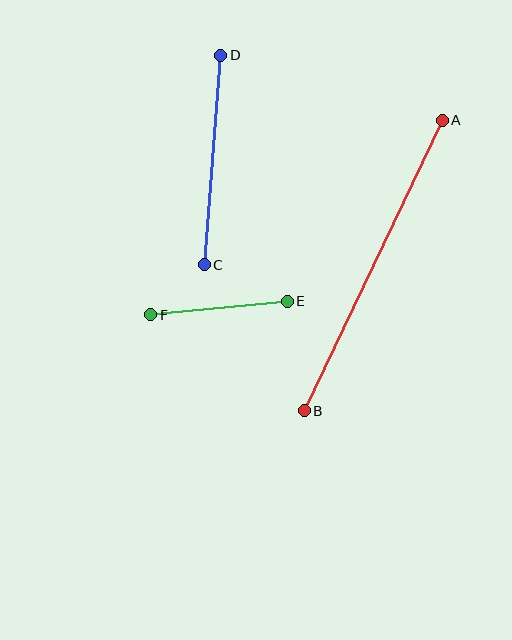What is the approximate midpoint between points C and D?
The midpoint is at approximately (212, 160) pixels.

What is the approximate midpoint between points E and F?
The midpoint is at approximately (219, 308) pixels.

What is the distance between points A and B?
The distance is approximately 321 pixels.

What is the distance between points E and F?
The distance is approximately 137 pixels.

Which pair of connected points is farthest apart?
Points A and B are farthest apart.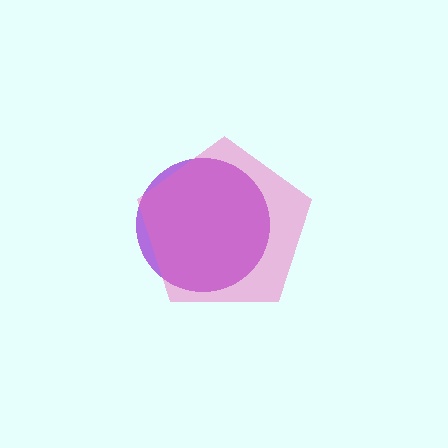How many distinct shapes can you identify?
There are 2 distinct shapes: a purple circle, a pink pentagon.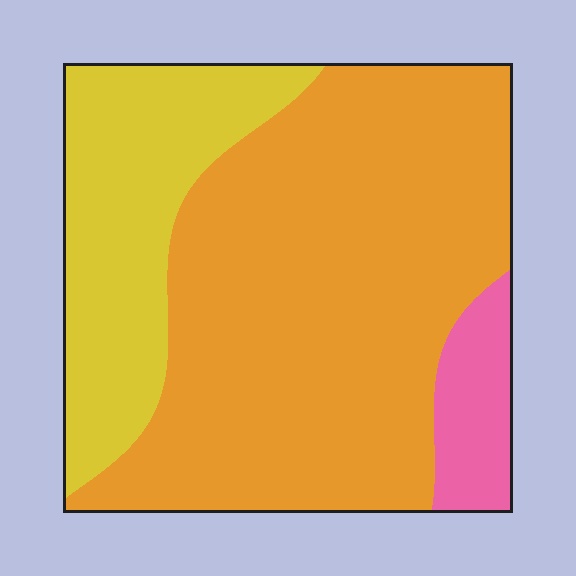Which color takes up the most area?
Orange, at roughly 65%.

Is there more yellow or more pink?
Yellow.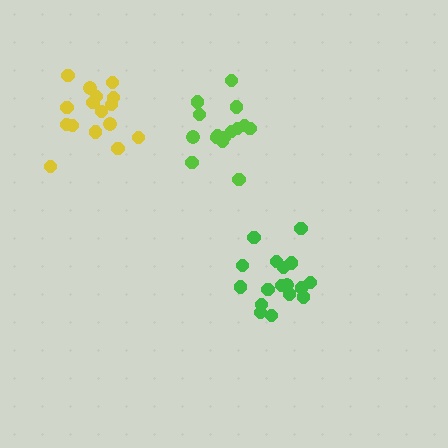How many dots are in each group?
Group 1: 17 dots, Group 2: 15 dots, Group 3: 16 dots (48 total).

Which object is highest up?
The yellow cluster is topmost.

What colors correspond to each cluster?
The clusters are colored: green, lime, yellow.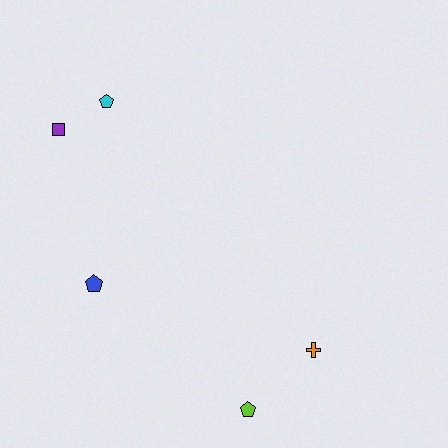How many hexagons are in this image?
There are no hexagons.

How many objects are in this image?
There are 5 objects.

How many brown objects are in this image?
There are no brown objects.